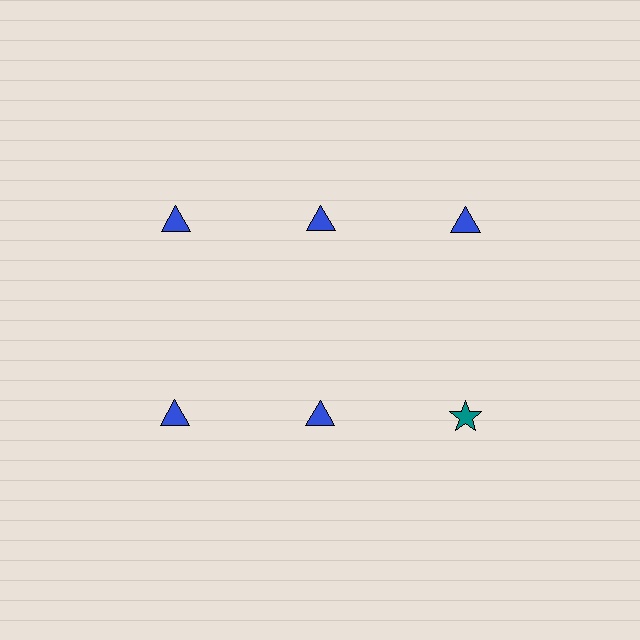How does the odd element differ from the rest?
It differs in both color (teal instead of blue) and shape (star instead of triangle).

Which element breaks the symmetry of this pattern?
The teal star in the second row, center column breaks the symmetry. All other shapes are blue triangles.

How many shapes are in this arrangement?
There are 6 shapes arranged in a grid pattern.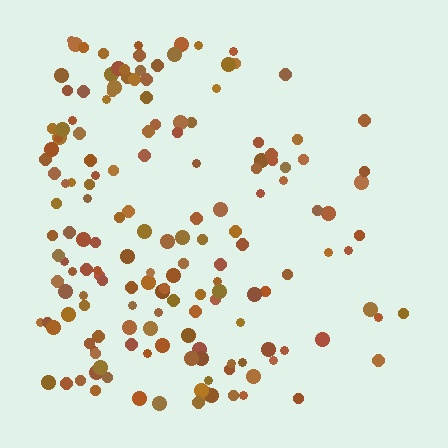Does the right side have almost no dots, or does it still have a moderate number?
Still a moderate number, just noticeably fewer than the left.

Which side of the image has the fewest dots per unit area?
The right.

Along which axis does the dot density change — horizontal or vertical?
Horizontal.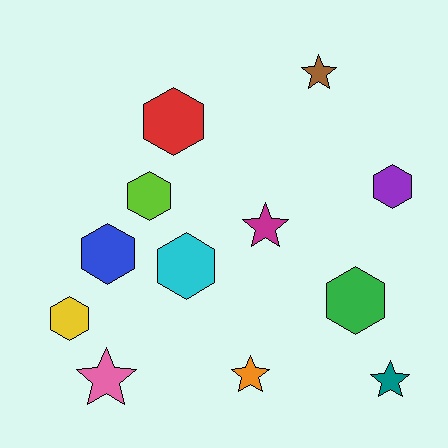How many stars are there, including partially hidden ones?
There are 5 stars.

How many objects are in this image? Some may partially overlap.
There are 12 objects.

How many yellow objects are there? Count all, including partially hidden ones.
There is 1 yellow object.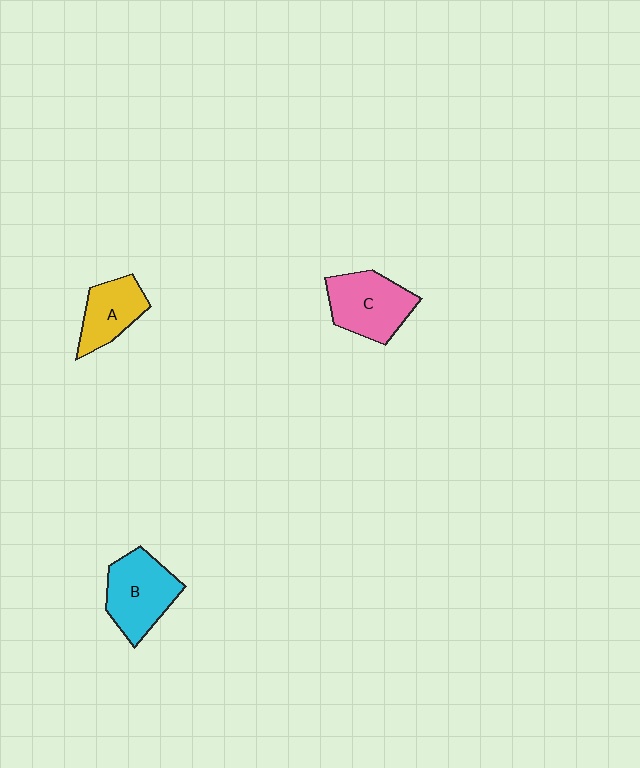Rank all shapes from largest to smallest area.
From largest to smallest: B (cyan), C (pink), A (yellow).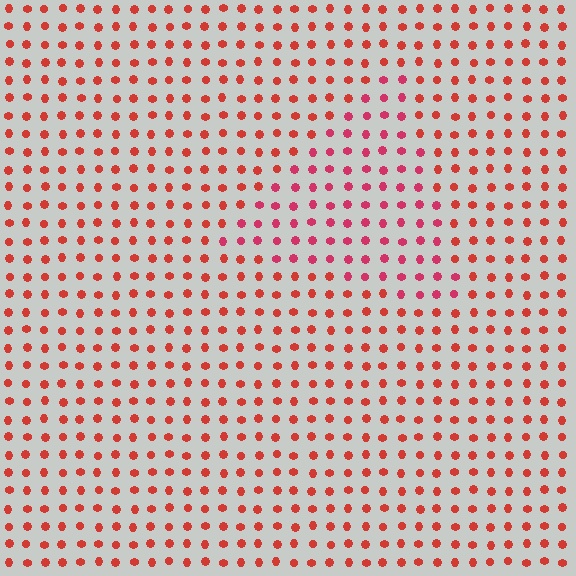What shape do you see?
I see a triangle.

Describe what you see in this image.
The image is filled with small red elements in a uniform arrangement. A triangle-shaped region is visible where the elements are tinted to a slightly different hue, forming a subtle color boundary.